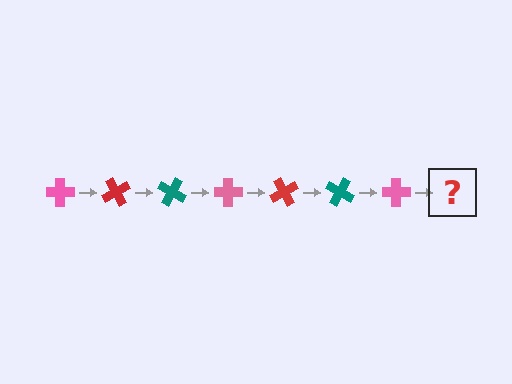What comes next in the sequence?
The next element should be a red cross, rotated 420 degrees from the start.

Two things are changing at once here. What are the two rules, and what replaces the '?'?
The two rules are that it rotates 60 degrees each step and the color cycles through pink, red, and teal. The '?' should be a red cross, rotated 420 degrees from the start.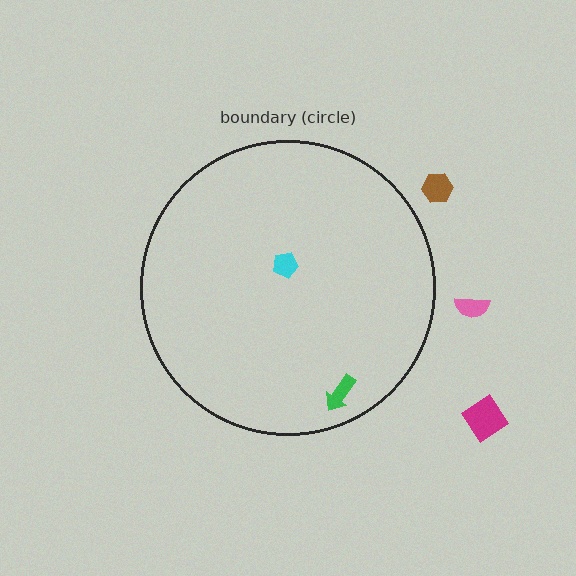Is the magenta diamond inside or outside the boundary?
Outside.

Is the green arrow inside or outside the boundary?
Inside.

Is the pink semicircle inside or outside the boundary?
Outside.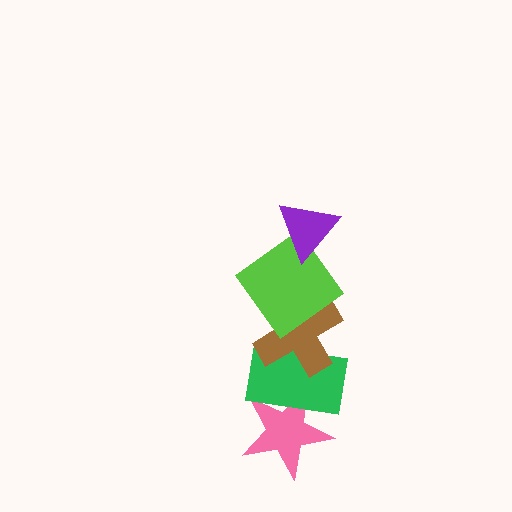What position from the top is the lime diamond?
The lime diamond is 2nd from the top.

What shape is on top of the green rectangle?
The brown cross is on top of the green rectangle.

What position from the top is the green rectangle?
The green rectangle is 4th from the top.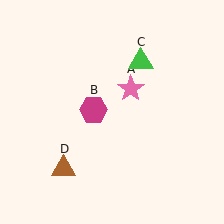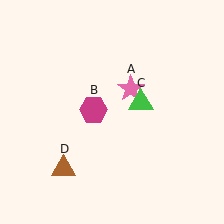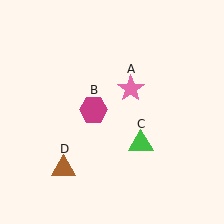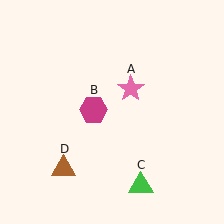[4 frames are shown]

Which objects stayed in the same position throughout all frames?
Pink star (object A) and magenta hexagon (object B) and brown triangle (object D) remained stationary.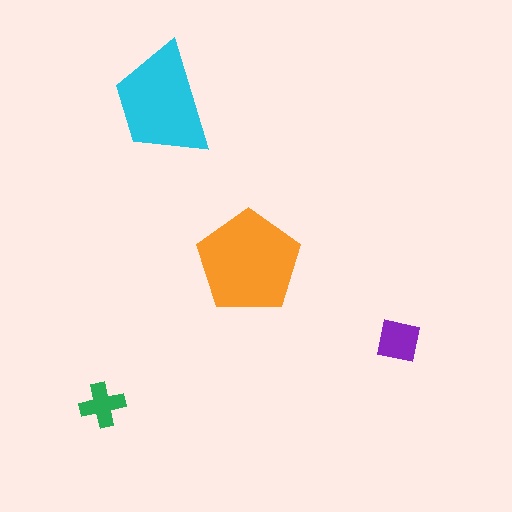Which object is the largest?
The orange pentagon.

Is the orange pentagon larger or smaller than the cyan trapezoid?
Larger.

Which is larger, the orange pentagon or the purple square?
The orange pentagon.